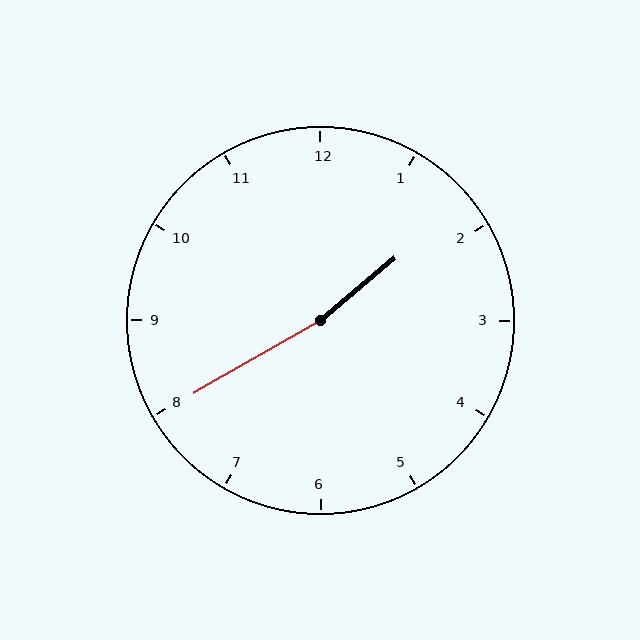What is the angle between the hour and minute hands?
Approximately 170 degrees.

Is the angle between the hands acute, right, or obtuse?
It is obtuse.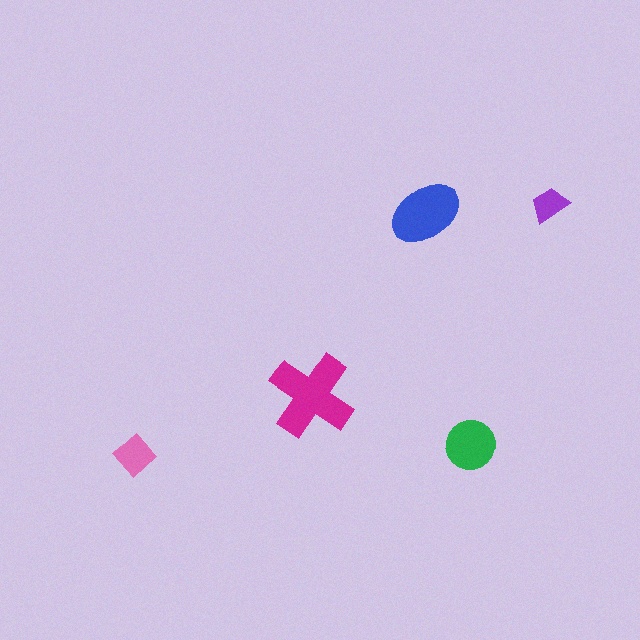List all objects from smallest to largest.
The purple trapezoid, the pink diamond, the green circle, the blue ellipse, the magenta cross.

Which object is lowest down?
The pink diamond is bottommost.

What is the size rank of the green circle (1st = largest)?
3rd.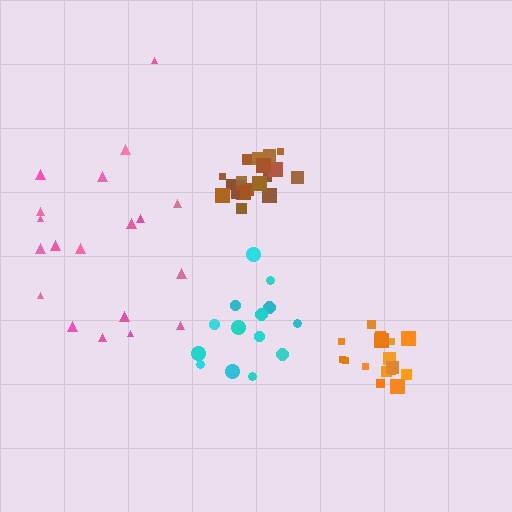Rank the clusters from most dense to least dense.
brown, orange, cyan, pink.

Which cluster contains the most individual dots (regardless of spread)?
Brown (20).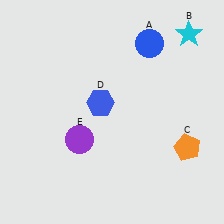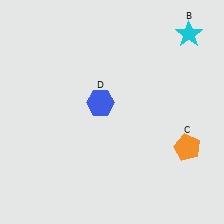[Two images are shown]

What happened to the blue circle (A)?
The blue circle (A) was removed in Image 2. It was in the top-right area of Image 1.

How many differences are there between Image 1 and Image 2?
There are 2 differences between the two images.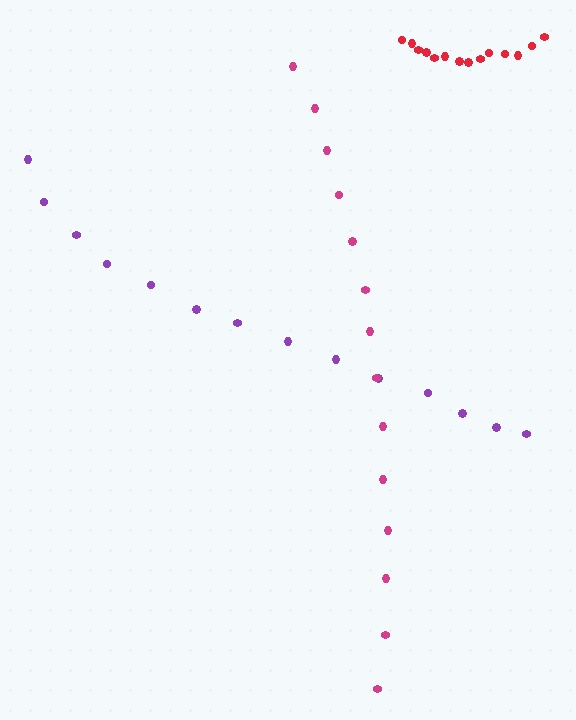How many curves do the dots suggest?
There are 3 distinct paths.